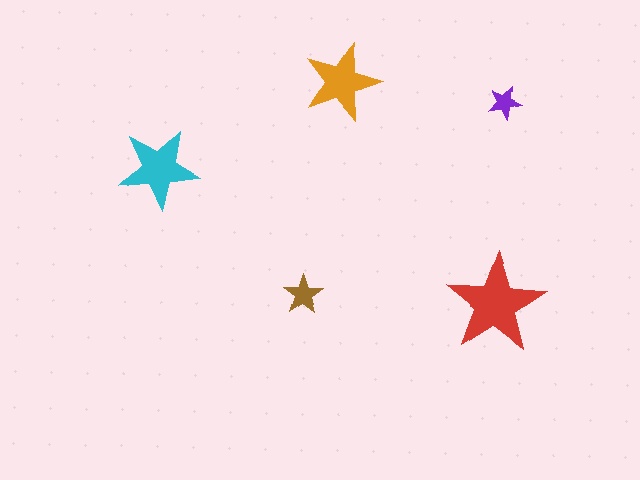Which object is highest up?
The orange star is topmost.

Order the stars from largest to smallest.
the red one, the cyan one, the orange one, the brown one, the purple one.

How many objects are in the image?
There are 5 objects in the image.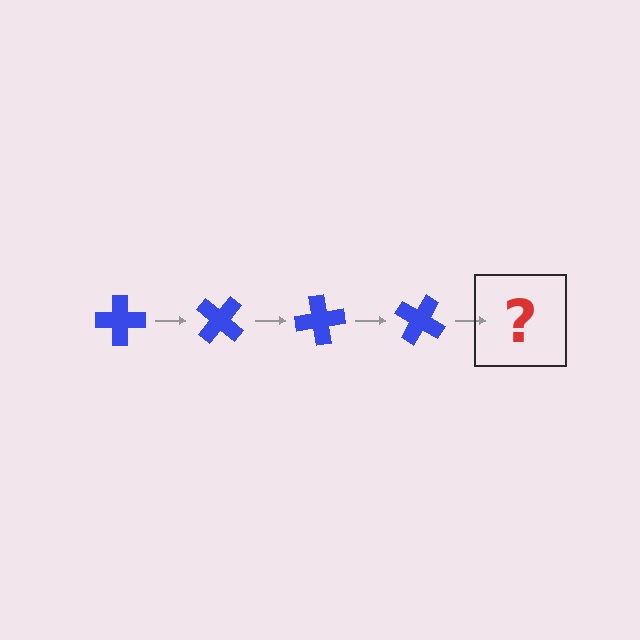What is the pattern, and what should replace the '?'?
The pattern is that the cross rotates 40 degrees each step. The '?' should be a blue cross rotated 160 degrees.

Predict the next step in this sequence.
The next step is a blue cross rotated 160 degrees.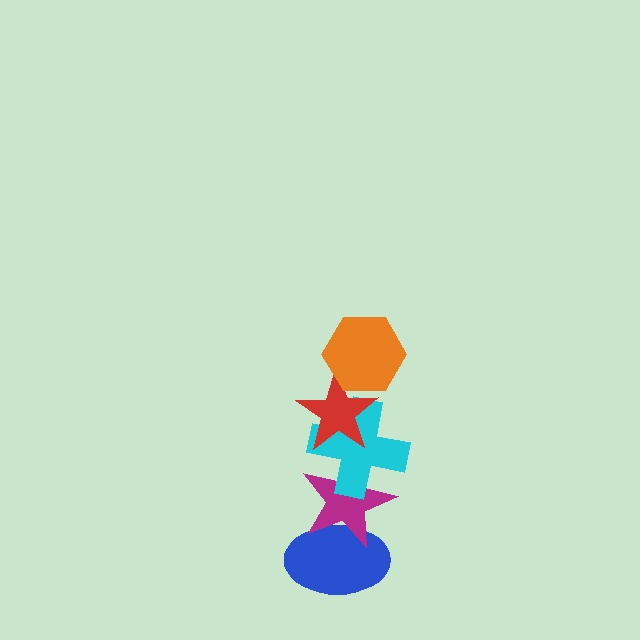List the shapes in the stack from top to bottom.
From top to bottom: the orange hexagon, the red star, the cyan cross, the magenta star, the blue ellipse.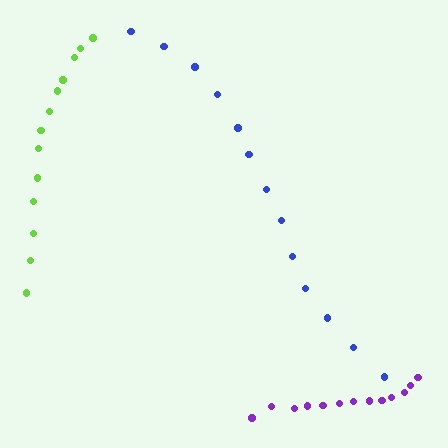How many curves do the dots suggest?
There are 3 distinct paths.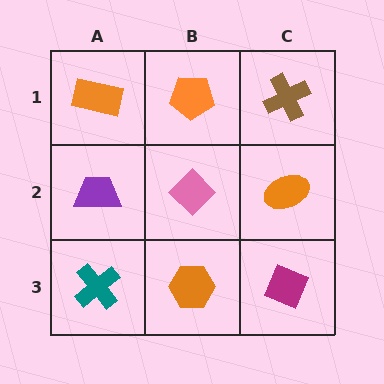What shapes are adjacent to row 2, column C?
A brown cross (row 1, column C), a magenta diamond (row 3, column C), a pink diamond (row 2, column B).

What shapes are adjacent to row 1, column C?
An orange ellipse (row 2, column C), an orange pentagon (row 1, column B).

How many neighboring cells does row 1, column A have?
2.